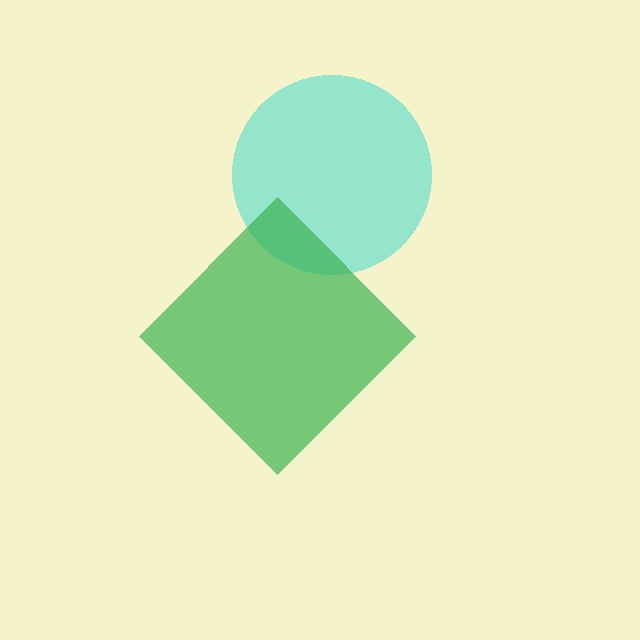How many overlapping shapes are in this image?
There are 2 overlapping shapes in the image.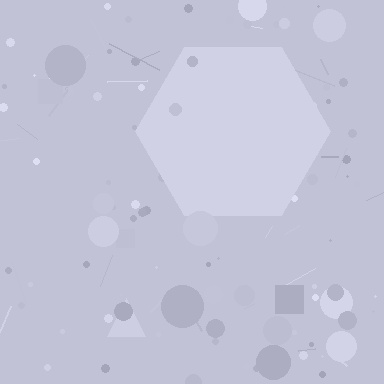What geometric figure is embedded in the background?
A hexagon is embedded in the background.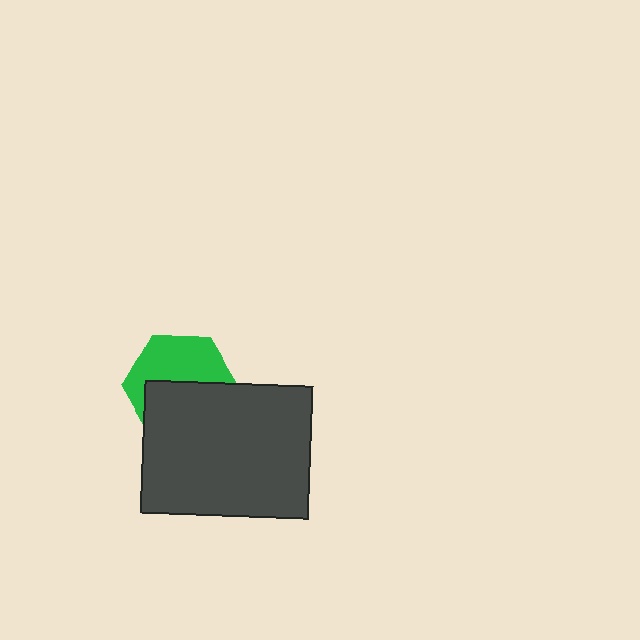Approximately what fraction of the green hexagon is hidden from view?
Roughly 52% of the green hexagon is hidden behind the dark gray rectangle.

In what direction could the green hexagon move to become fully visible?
The green hexagon could move up. That would shift it out from behind the dark gray rectangle entirely.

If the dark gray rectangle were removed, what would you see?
You would see the complete green hexagon.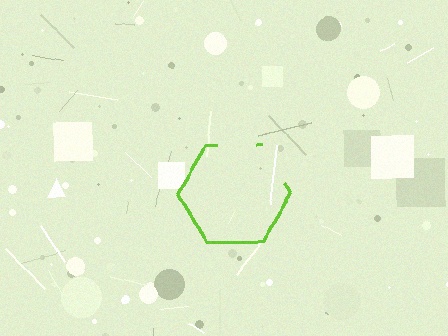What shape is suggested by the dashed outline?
The dashed outline suggests a hexagon.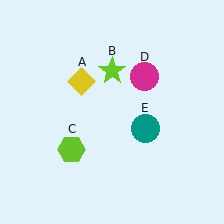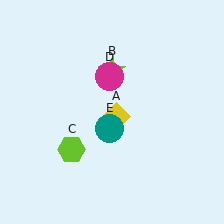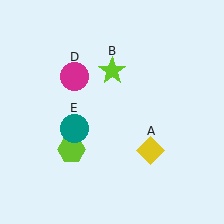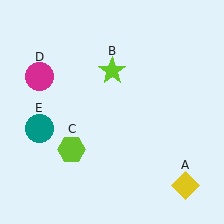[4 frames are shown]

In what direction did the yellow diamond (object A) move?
The yellow diamond (object A) moved down and to the right.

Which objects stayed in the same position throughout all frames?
Lime star (object B) and lime hexagon (object C) remained stationary.